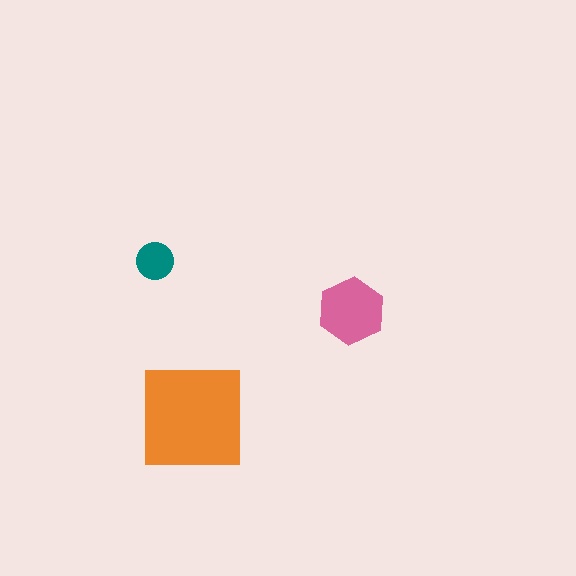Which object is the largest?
The orange square.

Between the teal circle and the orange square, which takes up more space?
The orange square.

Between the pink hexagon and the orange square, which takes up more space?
The orange square.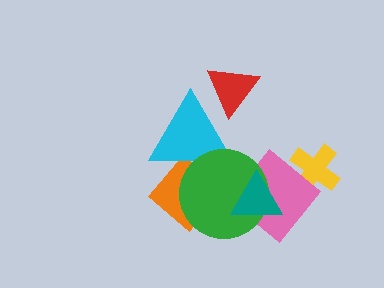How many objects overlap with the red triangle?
1 object overlaps with the red triangle.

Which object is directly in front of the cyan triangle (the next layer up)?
The green circle is directly in front of the cyan triangle.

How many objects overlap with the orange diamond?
2 objects overlap with the orange diamond.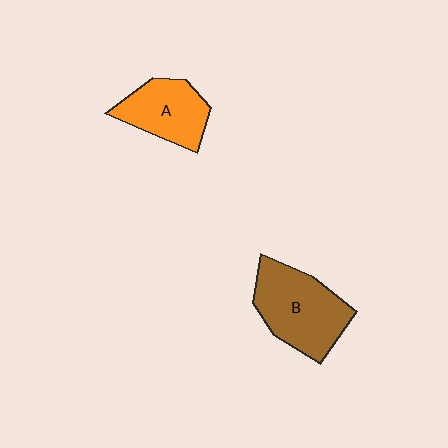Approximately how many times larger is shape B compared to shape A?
Approximately 1.4 times.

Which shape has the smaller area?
Shape A (orange).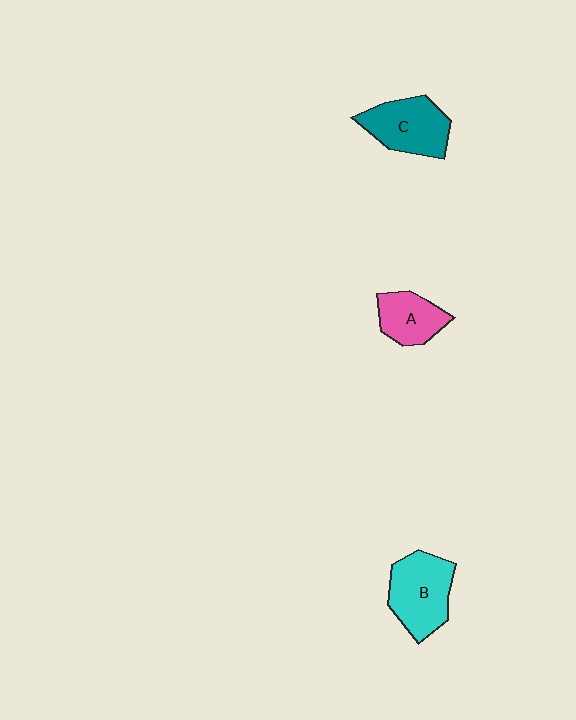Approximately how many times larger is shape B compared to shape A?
Approximately 1.5 times.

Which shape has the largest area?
Shape B (cyan).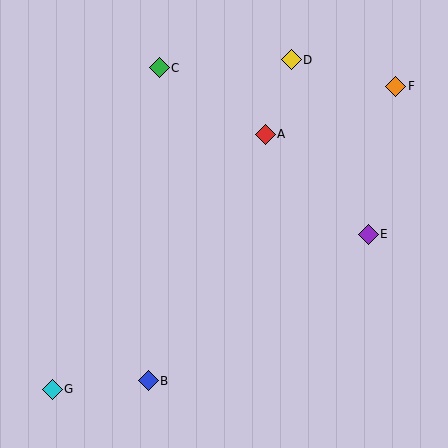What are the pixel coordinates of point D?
Point D is at (291, 60).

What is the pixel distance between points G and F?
The distance between G and F is 458 pixels.